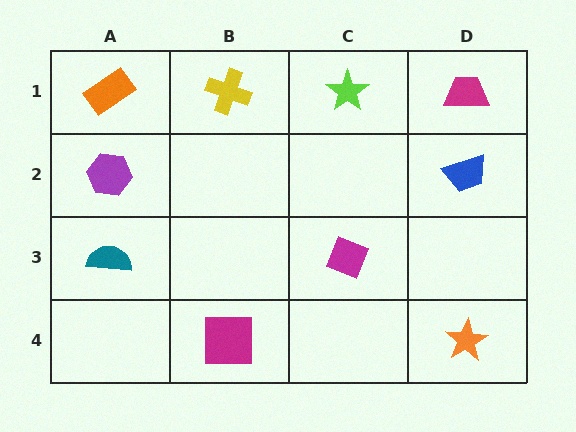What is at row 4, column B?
A magenta square.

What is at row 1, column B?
A yellow cross.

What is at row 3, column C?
A magenta diamond.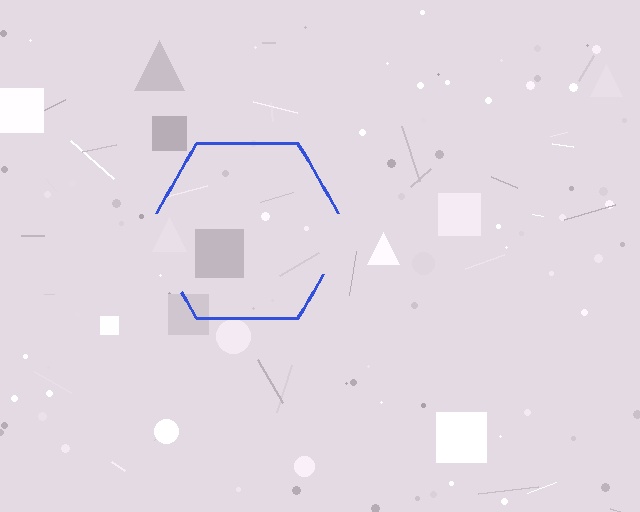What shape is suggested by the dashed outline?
The dashed outline suggests a hexagon.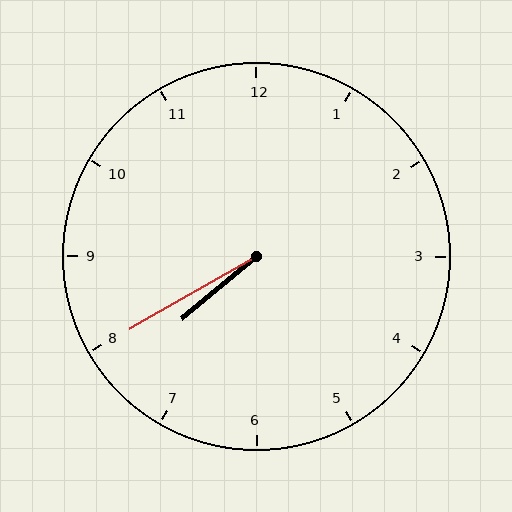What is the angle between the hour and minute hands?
Approximately 10 degrees.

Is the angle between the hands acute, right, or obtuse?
It is acute.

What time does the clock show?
7:40.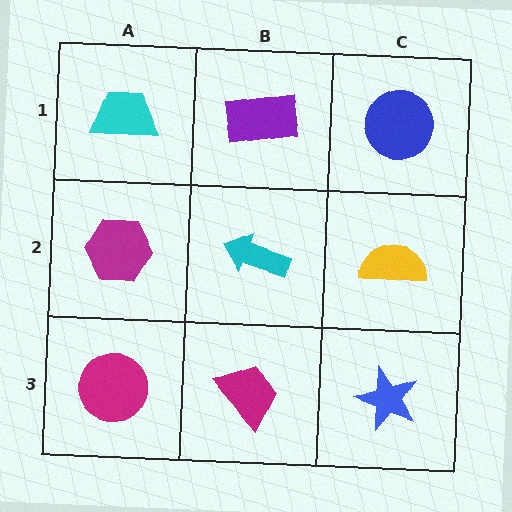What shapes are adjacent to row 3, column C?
A yellow semicircle (row 2, column C), a magenta trapezoid (row 3, column B).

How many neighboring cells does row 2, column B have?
4.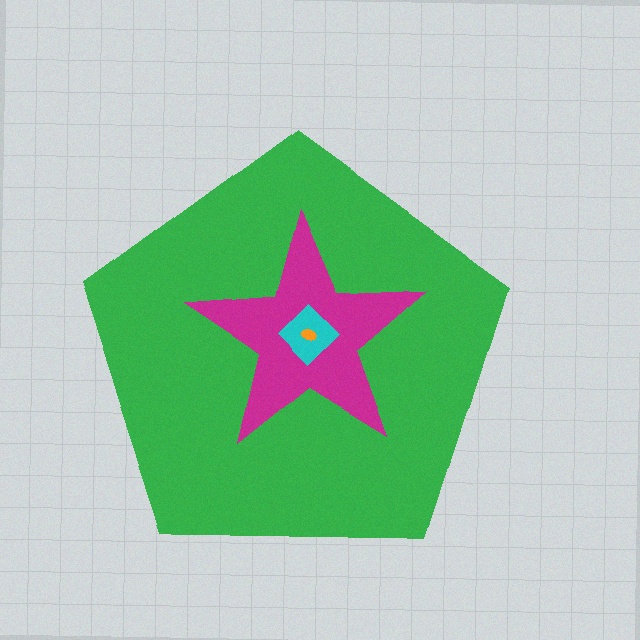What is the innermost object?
The orange ellipse.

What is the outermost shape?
The green pentagon.